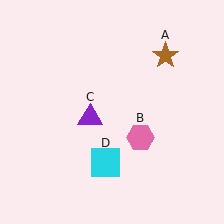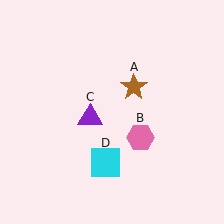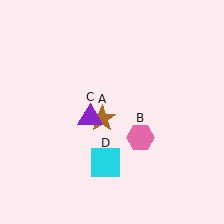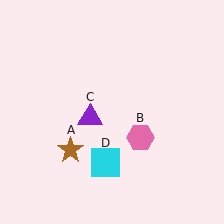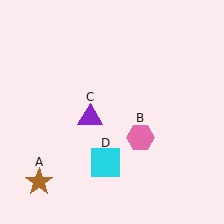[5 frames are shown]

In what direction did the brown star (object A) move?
The brown star (object A) moved down and to the left.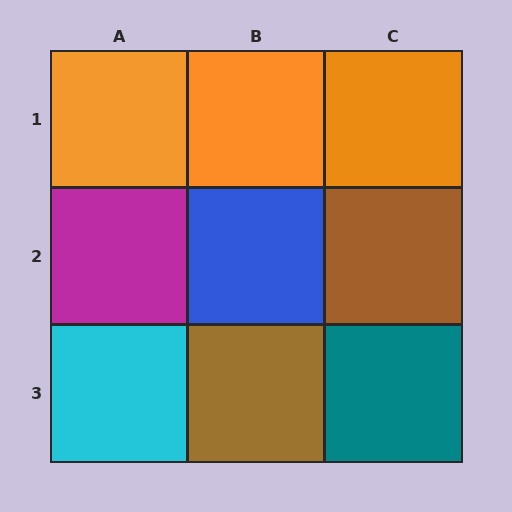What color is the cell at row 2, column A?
Magenta.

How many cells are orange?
3 cells are orange.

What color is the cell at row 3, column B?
Brown.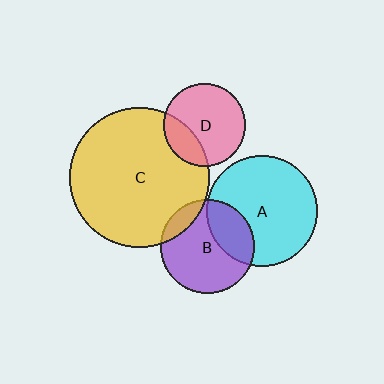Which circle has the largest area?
Circle C (yellow).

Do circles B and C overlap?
Yes.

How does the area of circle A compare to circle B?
Approximately 1.4 times.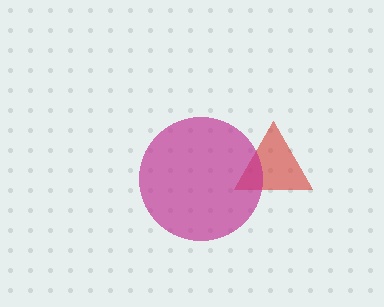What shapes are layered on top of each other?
The layered shapes are: a red triangle, a magenta circle.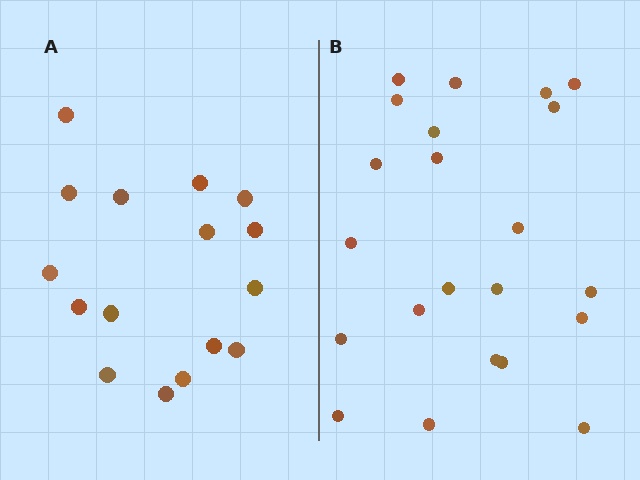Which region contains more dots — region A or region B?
Region B (the right region) has more dots.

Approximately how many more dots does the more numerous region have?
Region B has about 6 more dots than region A.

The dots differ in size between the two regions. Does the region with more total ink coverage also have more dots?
No. Region A has more total ink coverage because its dots are larger, but region B actually contains more individual dots. Total area can be misleading — the number of items is what matters here.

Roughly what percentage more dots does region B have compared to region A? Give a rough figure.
About 40% more.